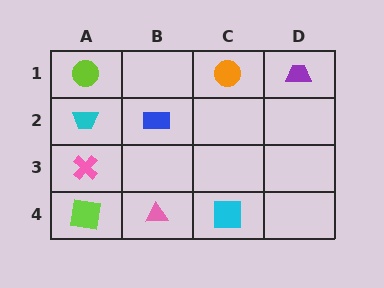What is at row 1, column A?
A lime circle.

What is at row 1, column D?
A purple trapezoid.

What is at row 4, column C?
A cyan square.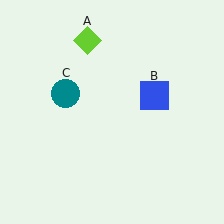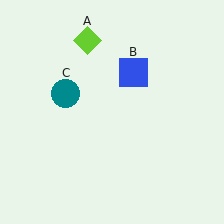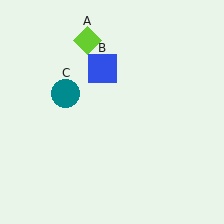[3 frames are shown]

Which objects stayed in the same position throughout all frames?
Lime diamond (object A) and teal circle (object C) remained stationary.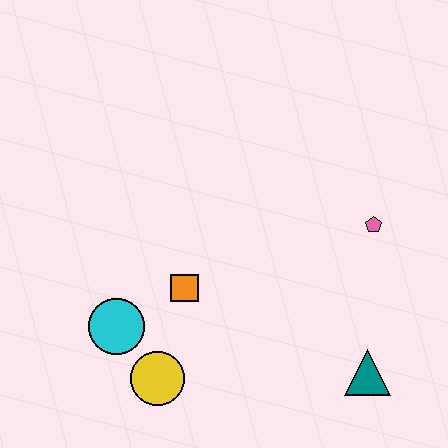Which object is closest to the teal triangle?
The pink pentagon is closest to the teal triangle.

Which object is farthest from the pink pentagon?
The cyan circle is farthest from the pink pentagon.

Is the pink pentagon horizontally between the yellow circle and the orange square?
No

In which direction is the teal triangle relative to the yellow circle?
The teal triangle is to the right of the yellow circle.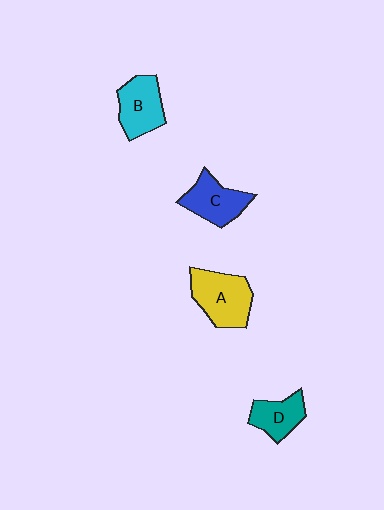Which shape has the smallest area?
Shape D (teal).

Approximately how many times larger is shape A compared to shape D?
Approximately 1.5 times.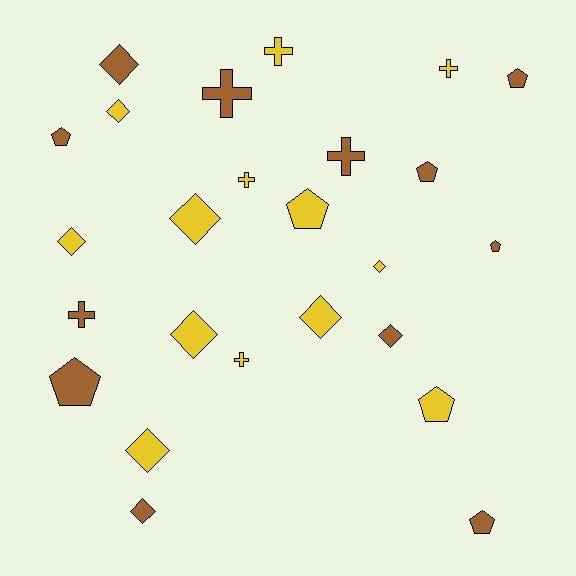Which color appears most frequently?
Yellow, with 13 objects.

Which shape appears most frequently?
Diamond, with 10 objects.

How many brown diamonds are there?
There are 3 brown diamonds.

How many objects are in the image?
There are 25 objects.